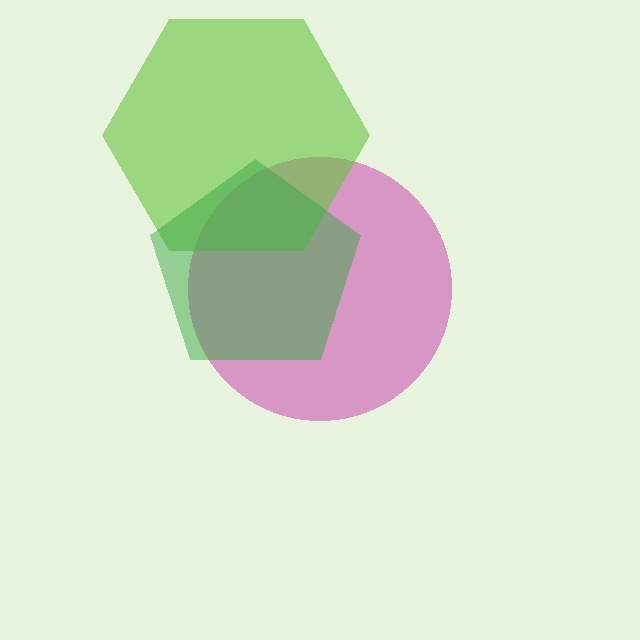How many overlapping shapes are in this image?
There are 3 overlapping shapes in the image.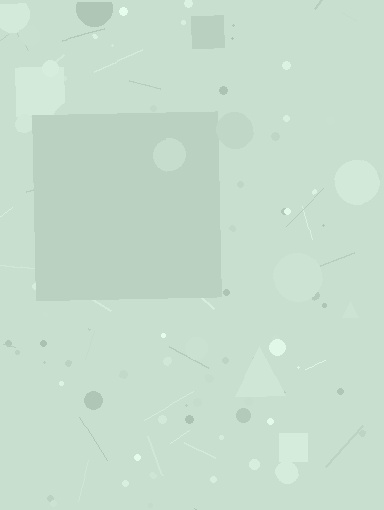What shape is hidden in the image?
A square is hidden in the image.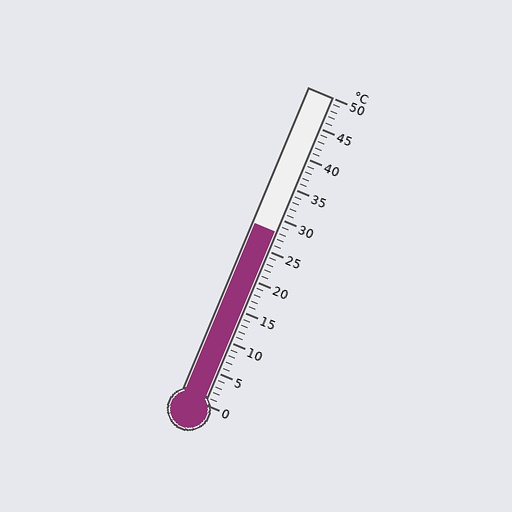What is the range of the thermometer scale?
The thermometer scale ranges from 0°C to 50°C.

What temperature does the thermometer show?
The thermometer shows approximately 28°C.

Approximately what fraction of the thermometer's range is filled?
The thermometer is filled to approximately 55% of its range.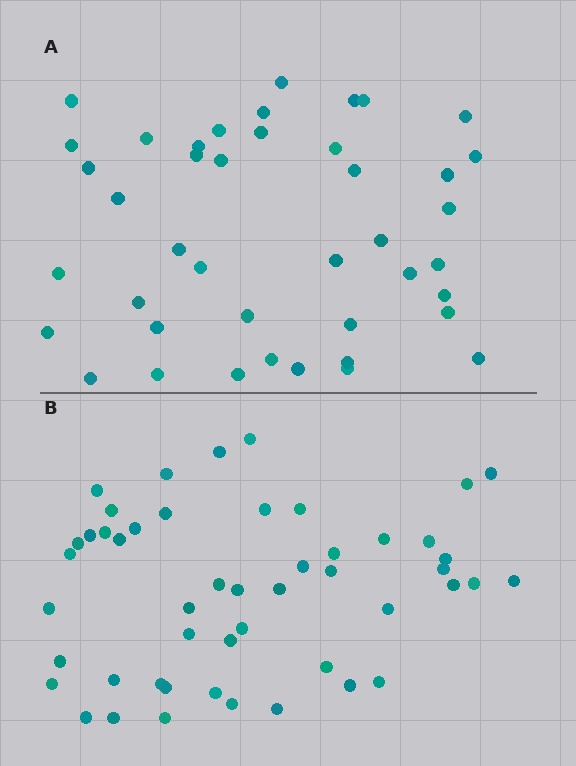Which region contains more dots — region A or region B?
Region B (the bottom region) has more dots.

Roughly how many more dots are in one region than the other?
Region B has roughly 8 or so more dots than region A.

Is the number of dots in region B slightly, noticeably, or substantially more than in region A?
Region B has only slightly more — the two regions are fairly close. The ratio is roughly 1.2 to 1.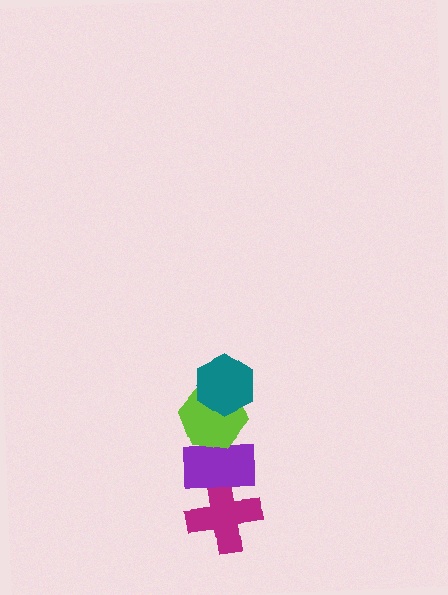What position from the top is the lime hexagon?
The lime hexagon is 2nd from the top.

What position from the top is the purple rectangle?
The purple rectangle is 3rd from the top.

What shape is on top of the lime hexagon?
The teal hexagon is on top of the lime hexagon.